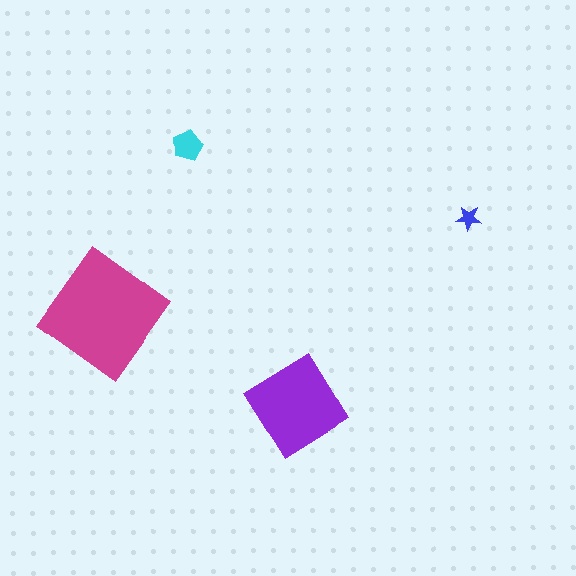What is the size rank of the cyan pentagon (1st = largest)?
3rd.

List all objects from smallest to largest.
The blue star, the cyan pentagon, the purple diamond, the magenta diamond.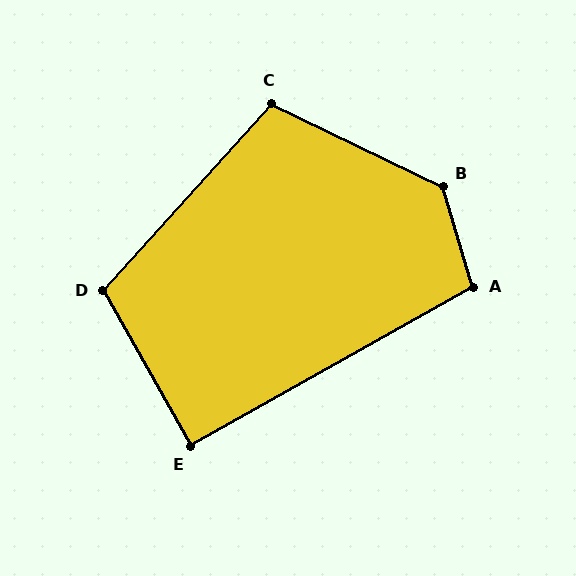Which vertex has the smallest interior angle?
E, at approximately 90 degrees.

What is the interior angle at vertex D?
Approximately 108 degrees (obtuse).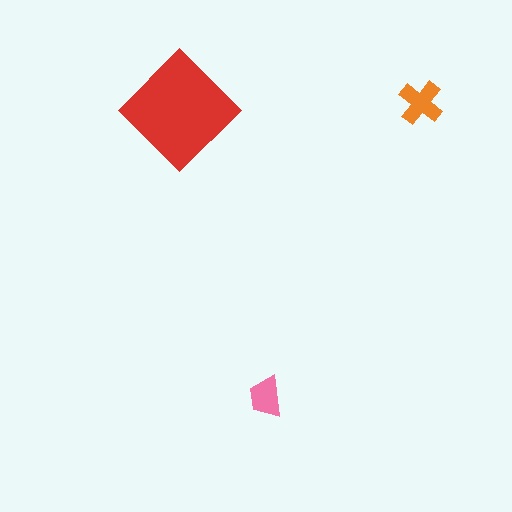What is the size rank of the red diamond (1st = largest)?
1st.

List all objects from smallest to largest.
The pink trapezoid, the orange cross, the red diamond.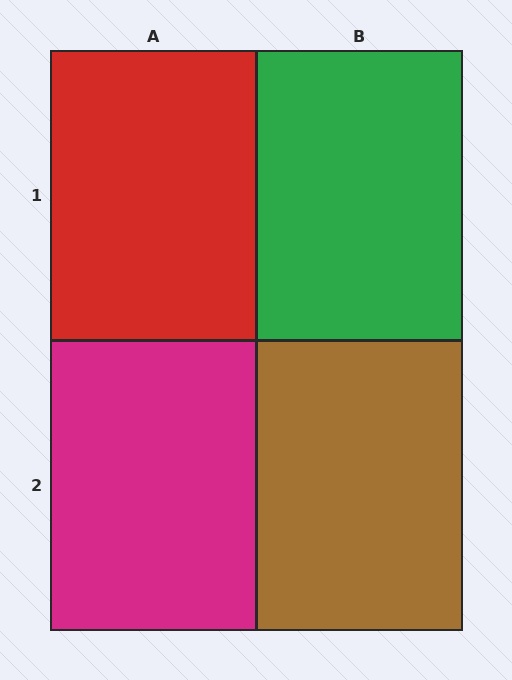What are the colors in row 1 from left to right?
Red, green.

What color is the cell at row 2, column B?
Brown.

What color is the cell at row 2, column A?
Magenta.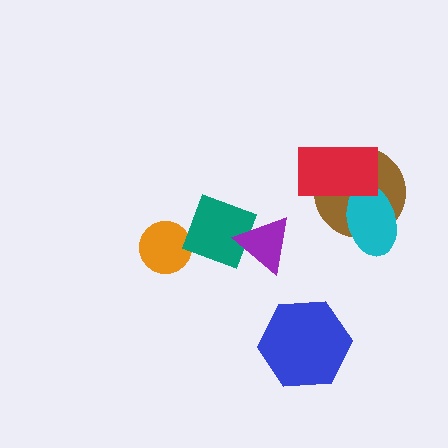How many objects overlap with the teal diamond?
2 objects overlap with the teal diamond.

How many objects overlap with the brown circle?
2 objects overlap with the brown circle.